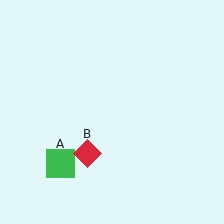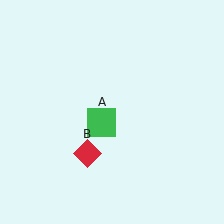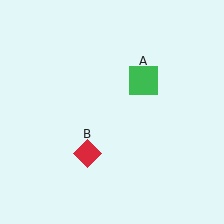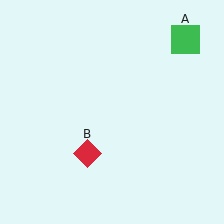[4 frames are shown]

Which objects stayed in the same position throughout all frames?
Red diamond (object B) remained stationary.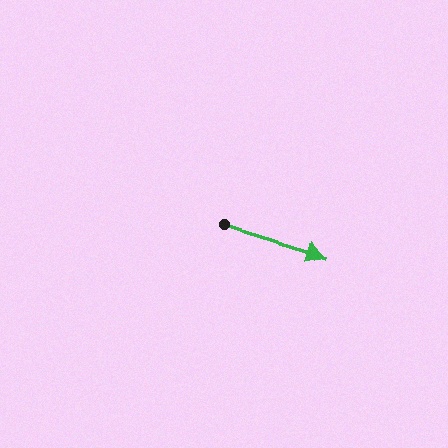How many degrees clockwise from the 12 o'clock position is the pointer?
Approximately 107 degrees.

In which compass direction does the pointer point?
East.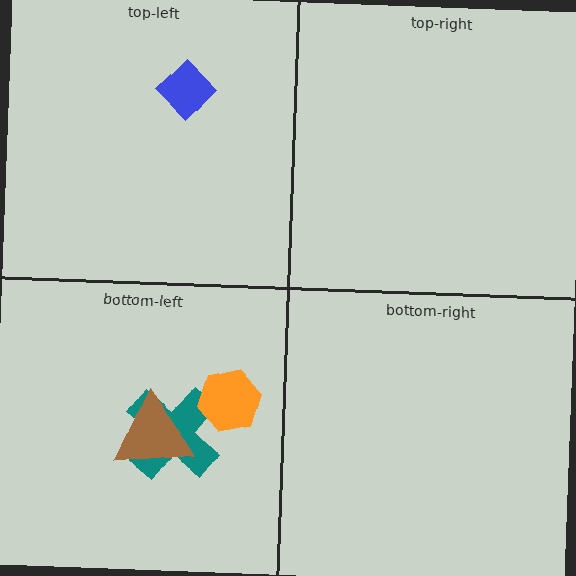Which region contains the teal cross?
The bottom-left region.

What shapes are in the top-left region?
The blue diamond.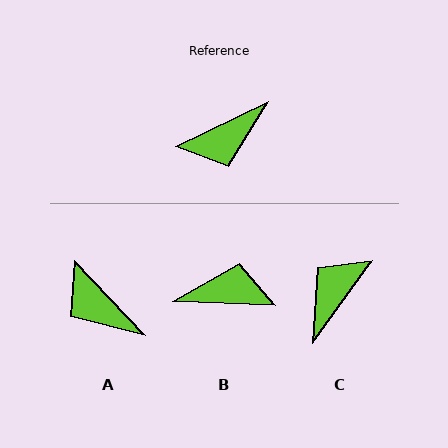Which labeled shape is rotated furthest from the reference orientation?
B, about 152 degrees away.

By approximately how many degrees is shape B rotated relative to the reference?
Approximately 152 degrees counter-clockwise.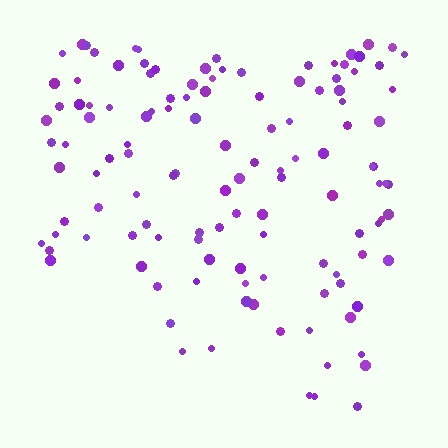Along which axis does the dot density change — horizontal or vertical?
Vertical.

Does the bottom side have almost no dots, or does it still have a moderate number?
Still a moderate number, just noticeably fewer than the top.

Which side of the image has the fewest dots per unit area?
The bottom.